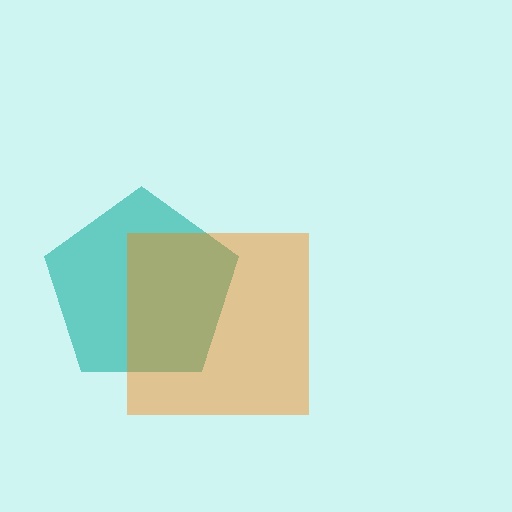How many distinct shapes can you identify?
There are 2 distinct shapes: a teal pentagon, an orange square.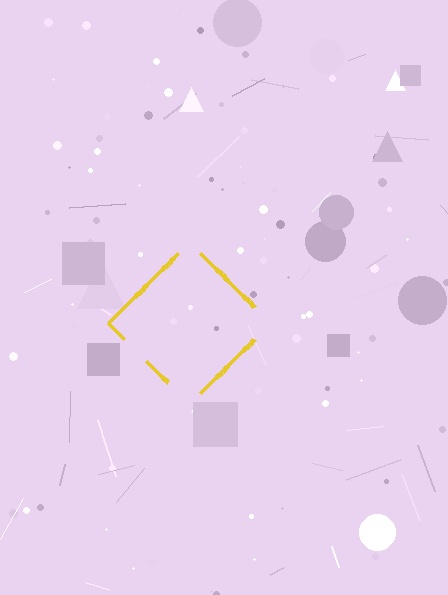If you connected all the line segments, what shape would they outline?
They would outline a diamond.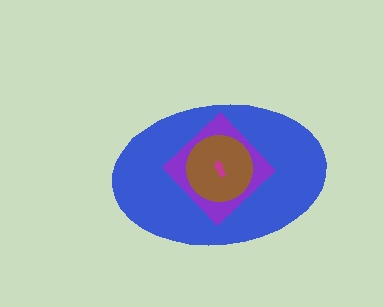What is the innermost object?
The magenta arrow.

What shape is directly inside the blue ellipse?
The purple diamond.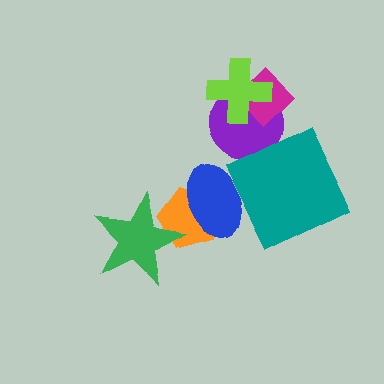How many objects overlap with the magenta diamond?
2 objects overlap with the magenta diamond.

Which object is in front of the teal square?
The blue ellipse is in front of the teal square.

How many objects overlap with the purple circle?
2 objects overlap with the purple circle.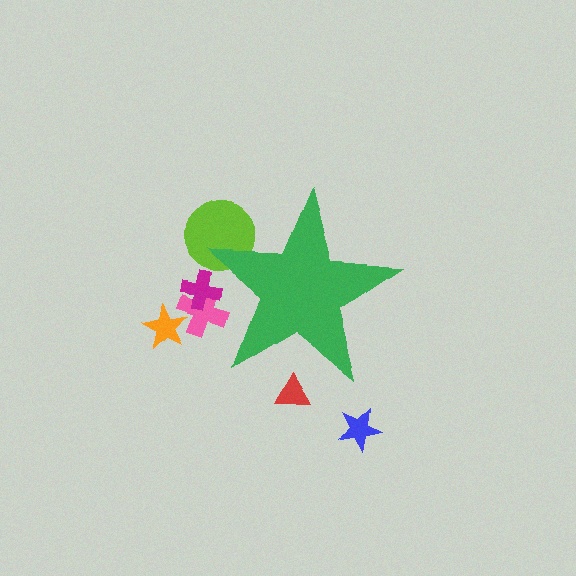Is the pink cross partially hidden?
Yes, the pink cross is partially hidden behind the green star.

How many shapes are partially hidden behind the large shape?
4 shapes are partially hidden.